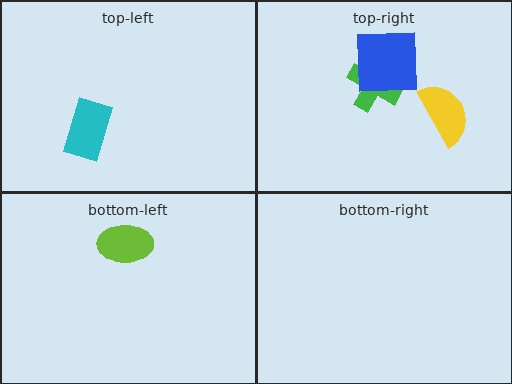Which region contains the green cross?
The top-right region.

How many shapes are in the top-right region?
3.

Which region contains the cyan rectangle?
The top-left region.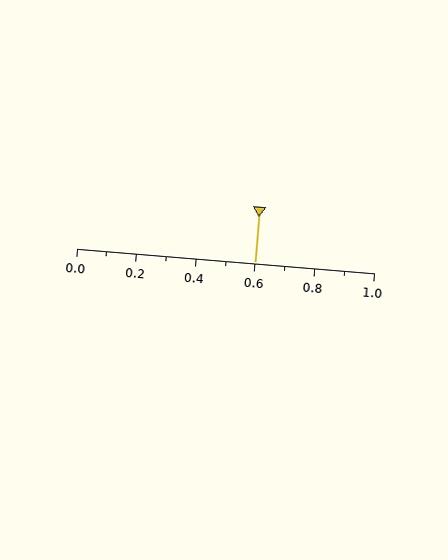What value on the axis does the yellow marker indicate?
The marker indicates approximately 0.6.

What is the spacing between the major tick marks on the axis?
The major ticks are spaced 0.2 apart.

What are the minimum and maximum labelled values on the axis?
The axis runs from 0.0 to 1.0.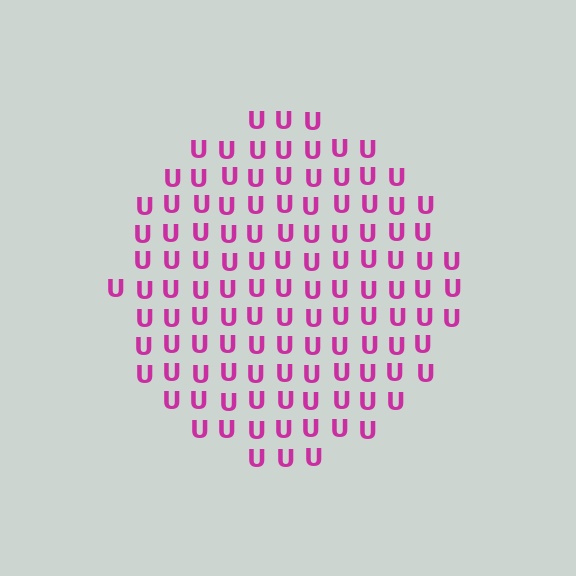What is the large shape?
The large shape is a circle.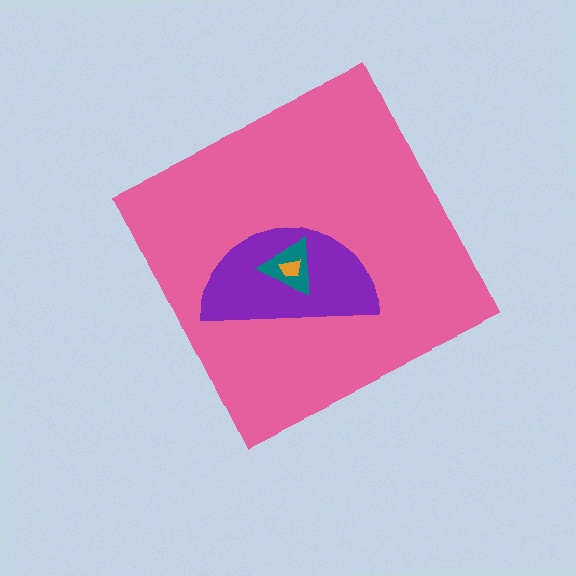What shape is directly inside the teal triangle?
The orange trapezoid.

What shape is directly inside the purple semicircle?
The teal triangle.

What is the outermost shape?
The pink diamond.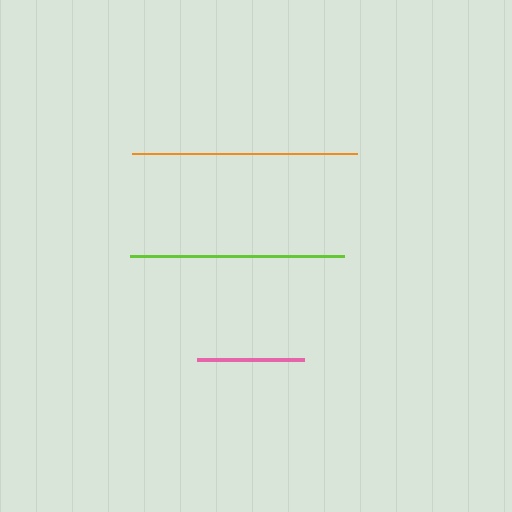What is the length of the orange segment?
The orange segment is approximately 224 pixels long.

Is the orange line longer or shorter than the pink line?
The orange line is longer than the pink line.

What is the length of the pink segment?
The pink segment is approximately 107 pixels long.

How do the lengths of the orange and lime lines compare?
The orange and lime lines are approximately the same length.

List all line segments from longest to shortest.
From longest to shortest: orange, lime, pink.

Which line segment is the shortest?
The pink line is the shortest at approximately 107 pixels.